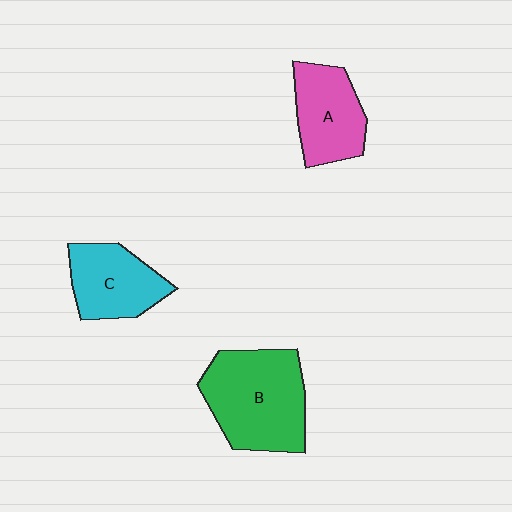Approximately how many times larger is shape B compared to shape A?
Approximately 1.5 times.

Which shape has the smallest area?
Shape C (cyan).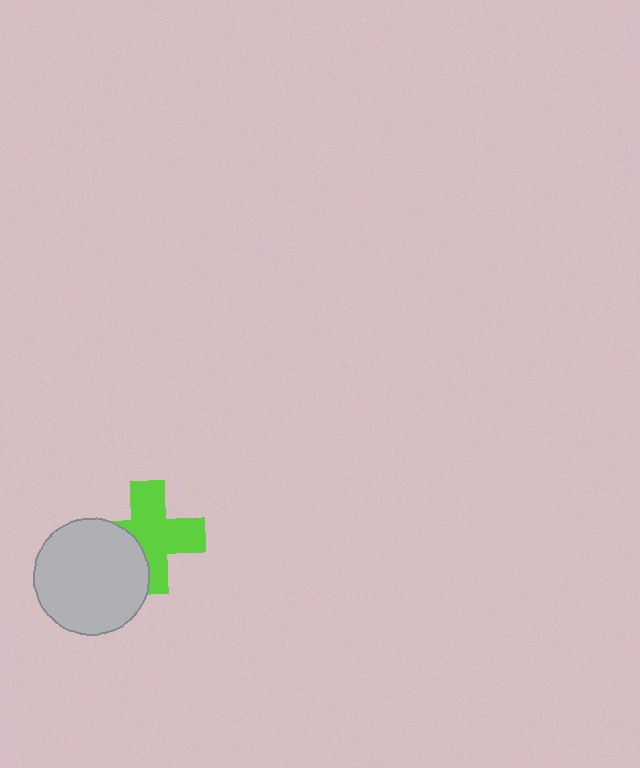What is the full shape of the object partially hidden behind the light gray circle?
The partially hidden object is a lime cross.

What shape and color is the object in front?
The object in front is a light gray circle.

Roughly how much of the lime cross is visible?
Most of it is visible (roughly 69%).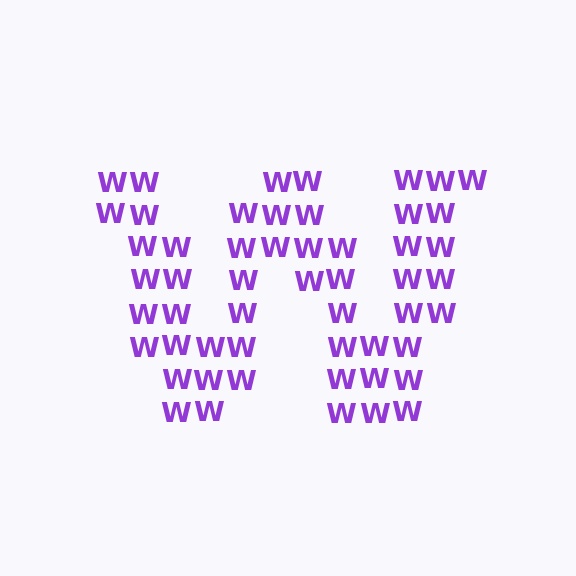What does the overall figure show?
The overall figure shows the letter W.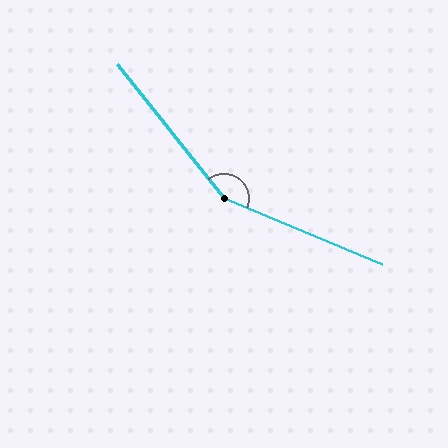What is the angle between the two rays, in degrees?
Approximately 151 degrees.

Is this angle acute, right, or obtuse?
It is obtuse.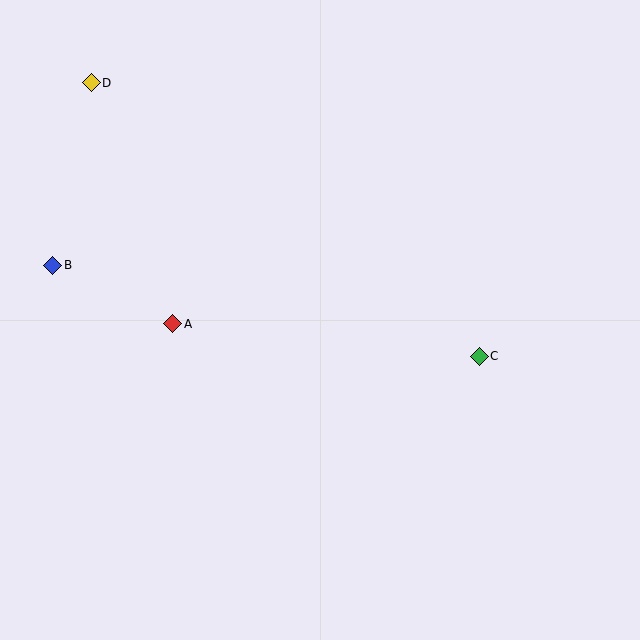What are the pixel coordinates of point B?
Point B is at (53, 265).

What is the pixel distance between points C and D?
The distance between C and D is 475 pixels.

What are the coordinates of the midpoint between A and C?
The midpoint between A and C is at (326, 340).